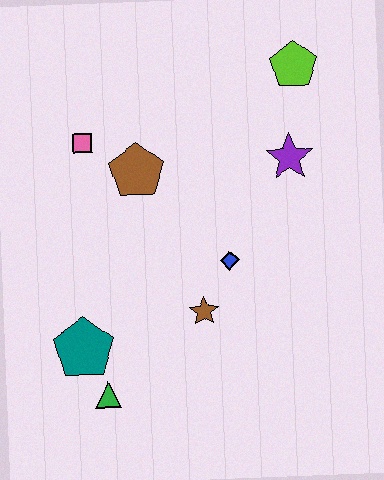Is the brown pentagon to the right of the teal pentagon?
Yes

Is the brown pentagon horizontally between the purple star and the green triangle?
Yes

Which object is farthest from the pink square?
The green triangle is farthest from the pink square.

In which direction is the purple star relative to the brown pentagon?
The purple star is to the right of the brown pentagon.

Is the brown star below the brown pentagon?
Yes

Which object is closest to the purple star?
The lime pentagon is closest to the purple star.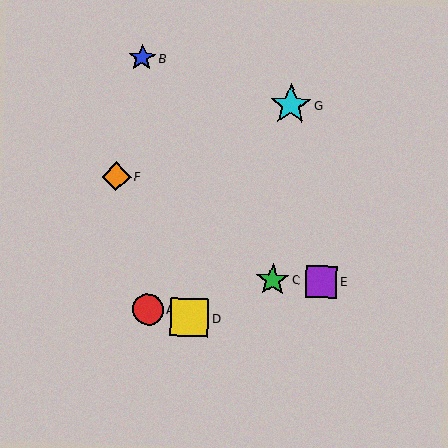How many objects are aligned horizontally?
2 objects (C, E) are aligned horizontally.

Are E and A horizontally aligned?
No, E is at y≈282 and A is at y≈309.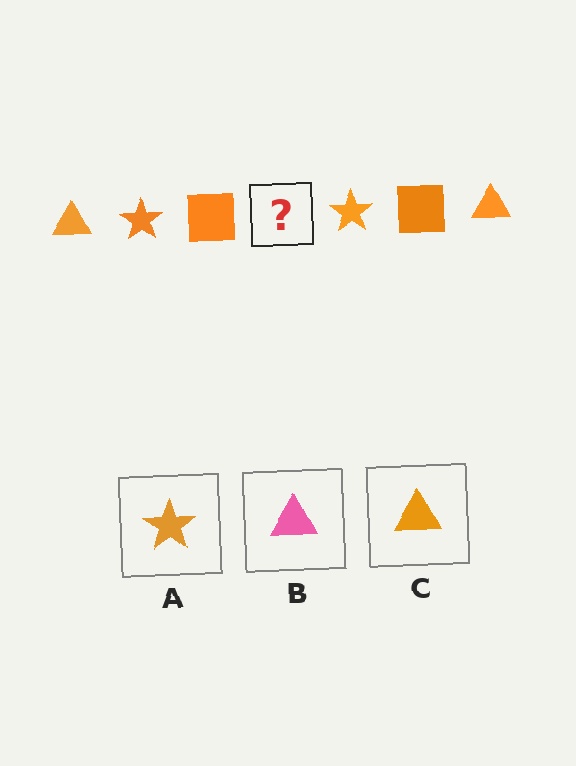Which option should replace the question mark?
Option C.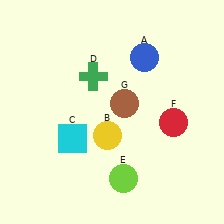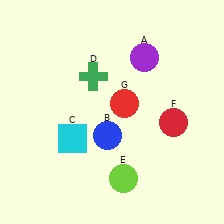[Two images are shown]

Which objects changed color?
A changed from blue to purple. B changed from yellow to blue. G changed from brown to red.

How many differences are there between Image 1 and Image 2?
There are 3 differences between the two images.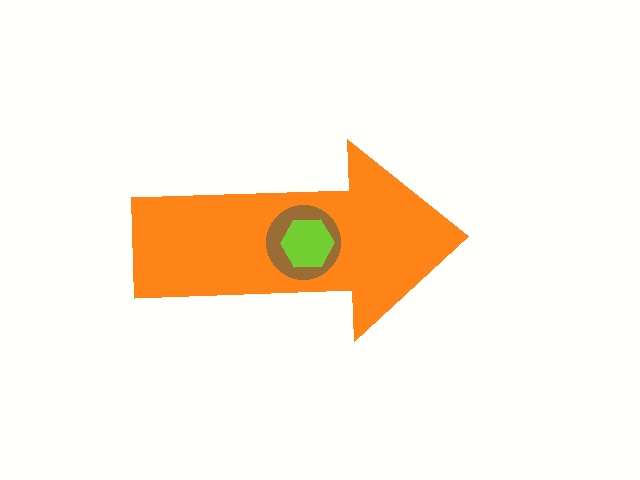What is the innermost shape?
The lime hexagon.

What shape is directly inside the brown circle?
The lime hexagon.